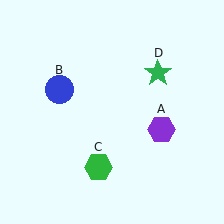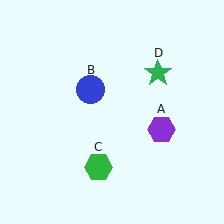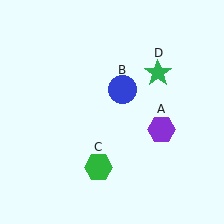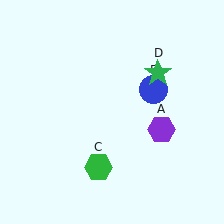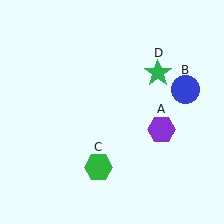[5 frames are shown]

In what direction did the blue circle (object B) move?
The blue circle (object B) moved right.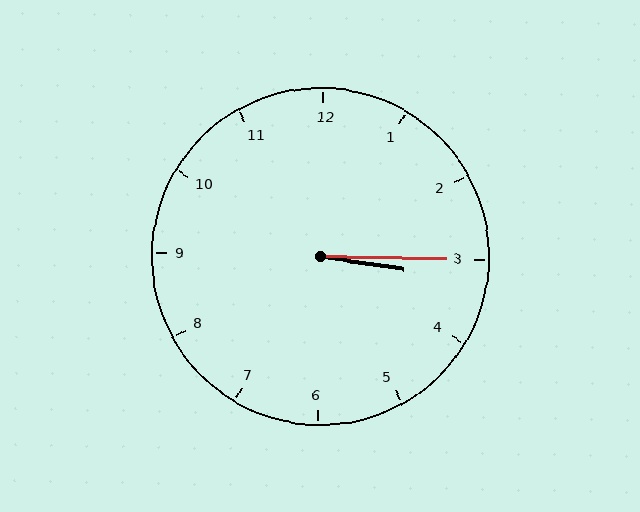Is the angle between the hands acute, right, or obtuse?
It is acute.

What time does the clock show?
3:15.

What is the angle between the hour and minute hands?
Approximately 8 degrees.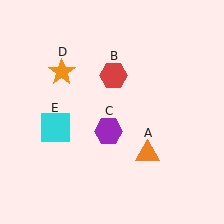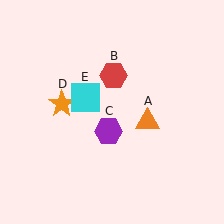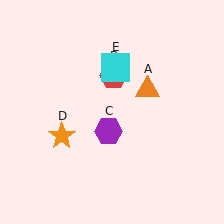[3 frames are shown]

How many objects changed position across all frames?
3 objects changed position: orange triangle (object A), orange star (object D), cyan square (object E).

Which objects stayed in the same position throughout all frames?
Red hexagon (object B) and purple hexagon (object C) remained stationary.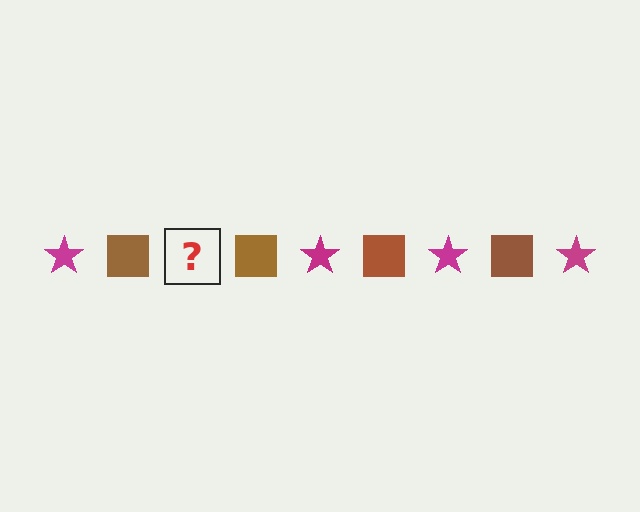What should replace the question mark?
The question mark should be replaced with a magenta star.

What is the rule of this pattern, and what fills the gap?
The rule is that the pattern alternates between magenta star and brown square. The gap should be filled with a magenta star.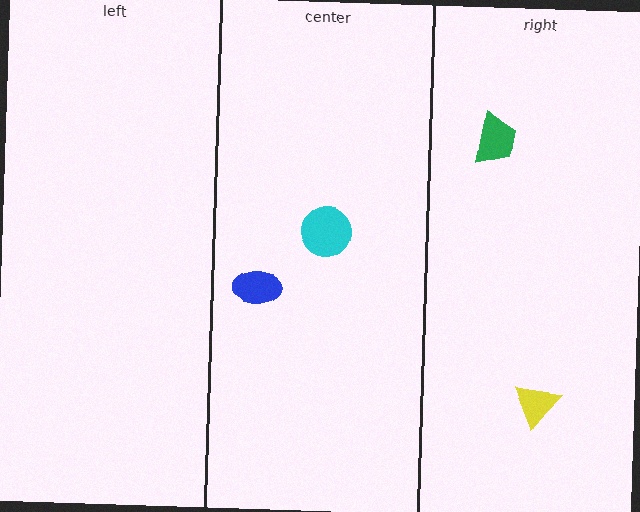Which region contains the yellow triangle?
The right region.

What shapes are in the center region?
The cyan circle, the blue ellipse.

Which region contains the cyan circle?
The center region.